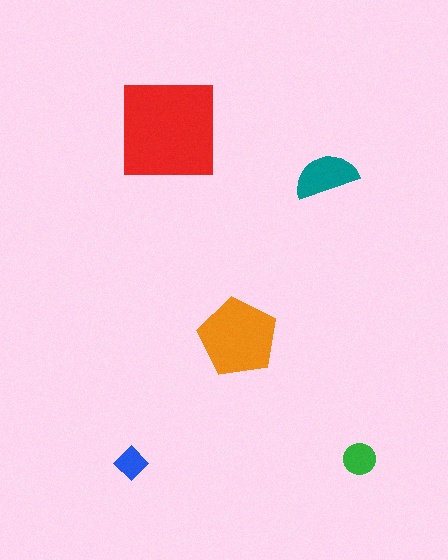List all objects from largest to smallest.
The red square, the orange pentagon, the teal semicircle, the green circle, the blue diamond.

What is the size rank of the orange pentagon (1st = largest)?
2nd.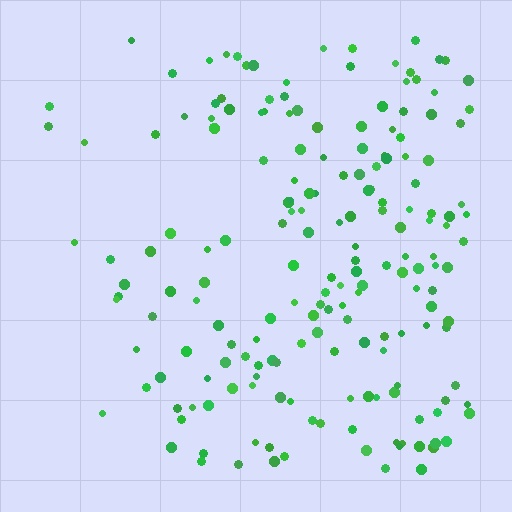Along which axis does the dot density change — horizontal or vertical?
Horizontal.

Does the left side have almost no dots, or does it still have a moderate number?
Still a moderate number, just noticeably fewer than the right.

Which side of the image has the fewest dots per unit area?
The left.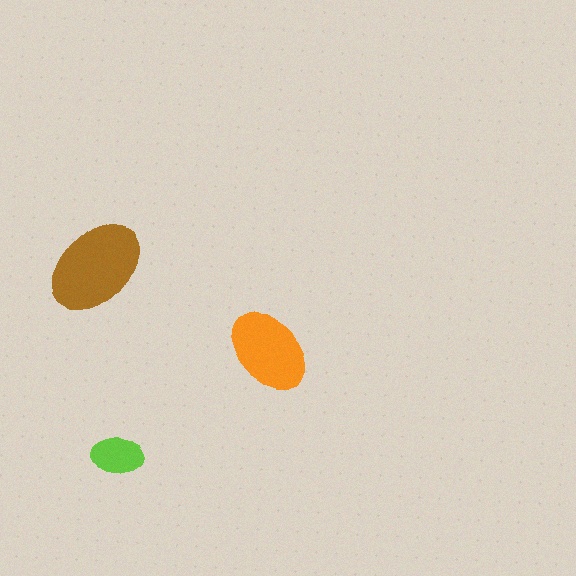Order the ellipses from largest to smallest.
the brown one, the orange one, the lime one.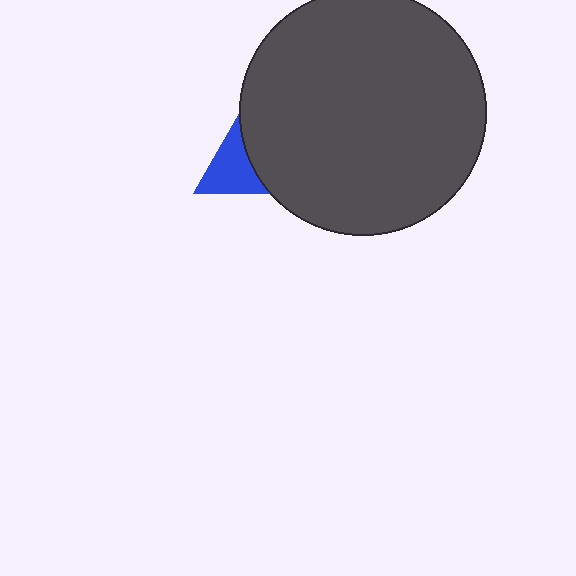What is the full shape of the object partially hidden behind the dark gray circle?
The partially hidden object is a blue triangle.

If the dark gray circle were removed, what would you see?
You would see the complete blue triangle.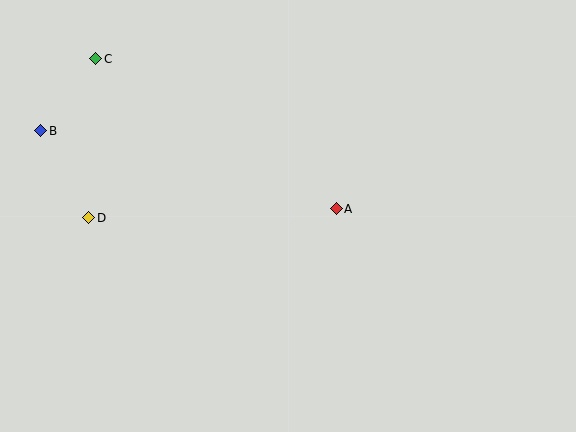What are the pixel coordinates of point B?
Point B is at (41, 131).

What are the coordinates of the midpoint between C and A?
The midpoint between C and A is at (216, 134).